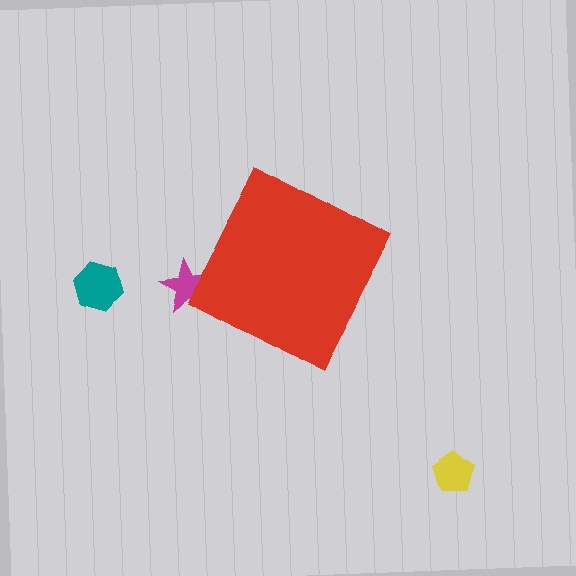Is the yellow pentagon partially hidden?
No, the yellow pentagon is fully visible.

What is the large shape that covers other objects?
A red diamond.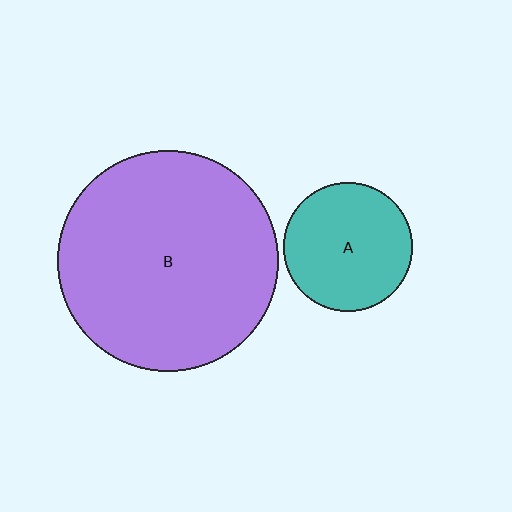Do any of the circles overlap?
No, none of the circles overlap.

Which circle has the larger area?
Circle B (purple).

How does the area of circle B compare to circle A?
Approximately 2.9 times.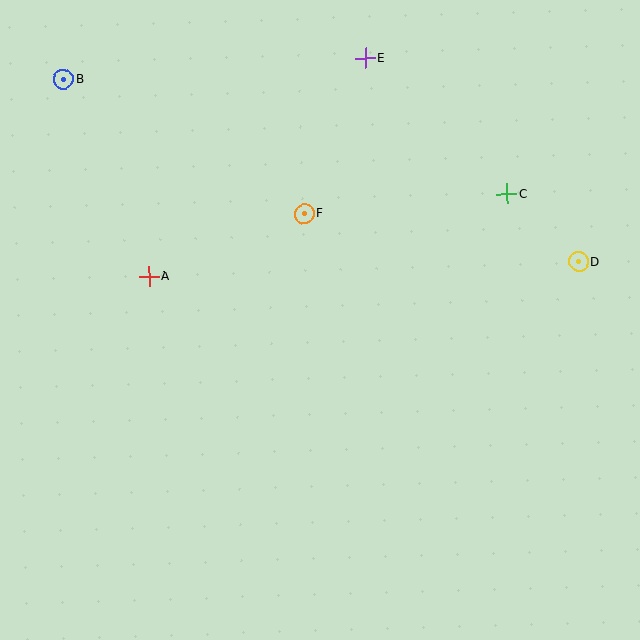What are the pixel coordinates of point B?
Point B is at (64, 79).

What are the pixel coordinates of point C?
Point C is at (507, 194).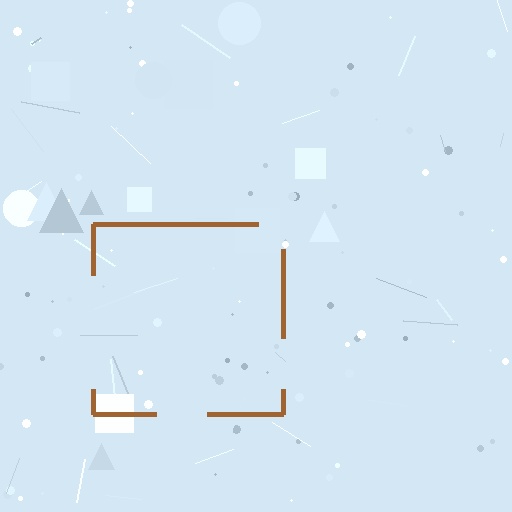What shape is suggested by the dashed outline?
The dashed outline suggests a square.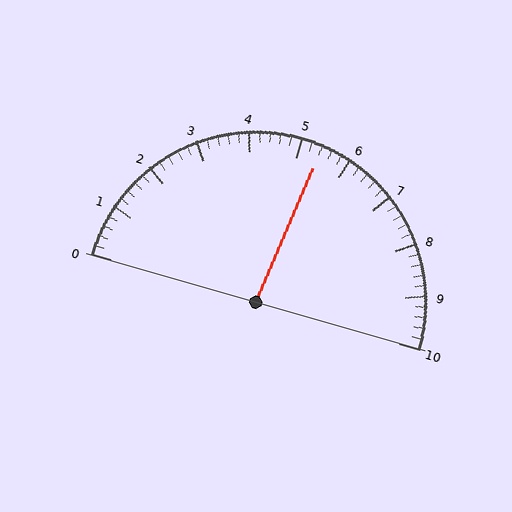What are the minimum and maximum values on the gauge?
The gauge ranges from 0 to 10.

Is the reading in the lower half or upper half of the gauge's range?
The reading is in the upper half of the range (0 to 10).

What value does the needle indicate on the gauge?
The needle indicates approximately 5.4.